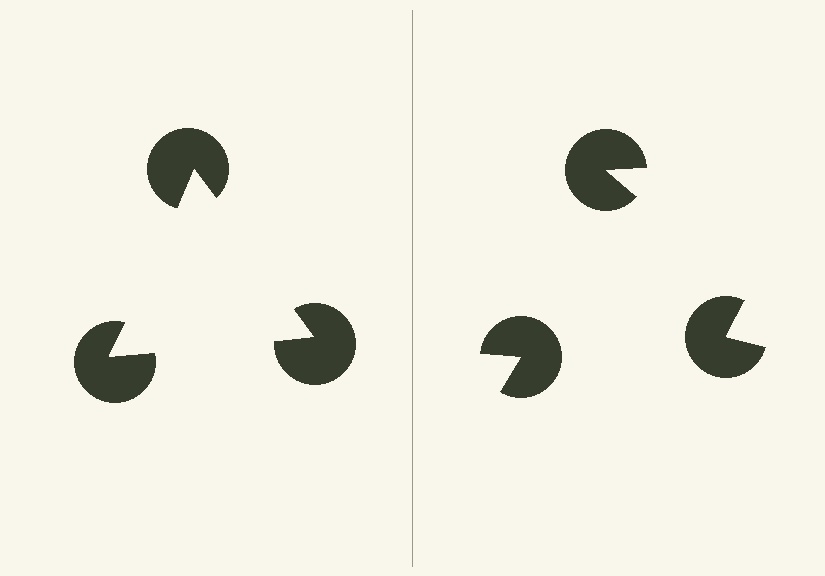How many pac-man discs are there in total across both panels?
6 — 3 on each side.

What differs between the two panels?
The pac-man discs are positioned identically on both sides; only the wedge orientations differ. On the left they align to a triangle; on the right they are misaligned.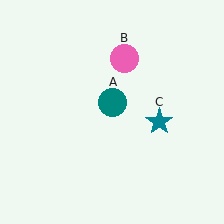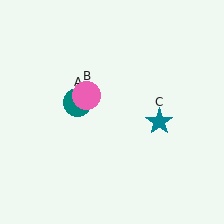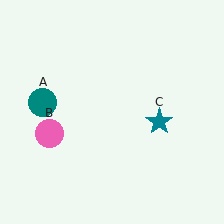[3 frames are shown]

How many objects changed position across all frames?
2 objects changed position: teal circle (object A), pink circle (object B).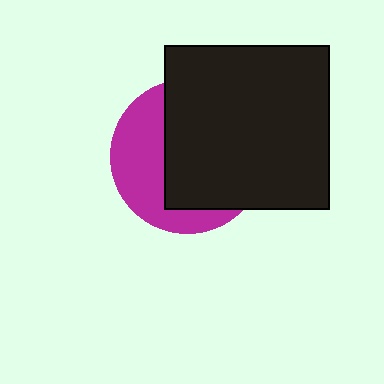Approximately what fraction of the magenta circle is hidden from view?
Roughly 61% of the magenta circle is hidden behind the black square.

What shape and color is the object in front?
The object in front is a black square.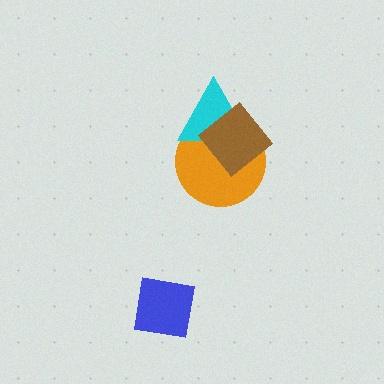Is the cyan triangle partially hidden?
Yes, it is partially covered by another shape.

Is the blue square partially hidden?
No, no other shape covers it.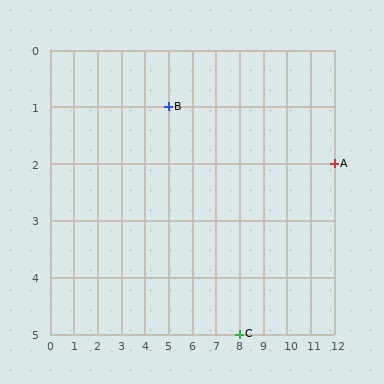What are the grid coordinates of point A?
Point A is at grid coordinates (12, 2).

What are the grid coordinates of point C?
Point C is at grid coordinates (8, 5).